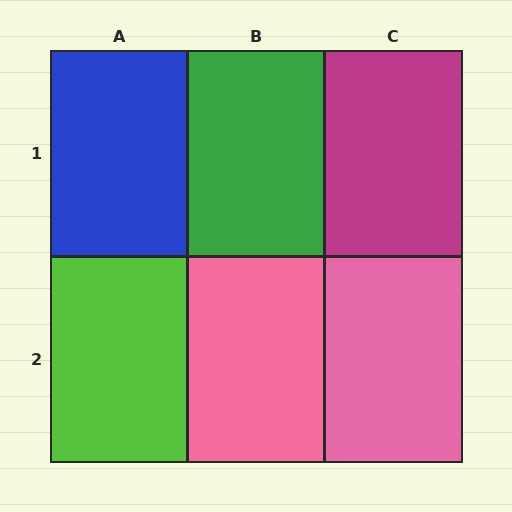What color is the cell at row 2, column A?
Lime.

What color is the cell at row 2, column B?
Pink.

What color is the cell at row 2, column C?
Pink.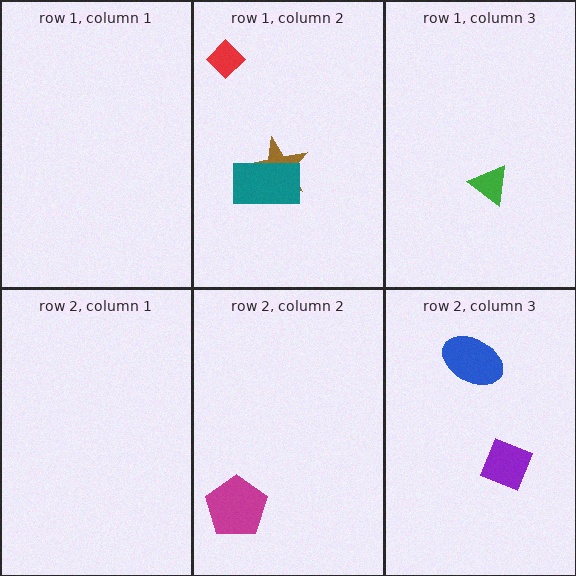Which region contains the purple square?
The row 2, column 3 region.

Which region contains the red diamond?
The row 1, column 2 region.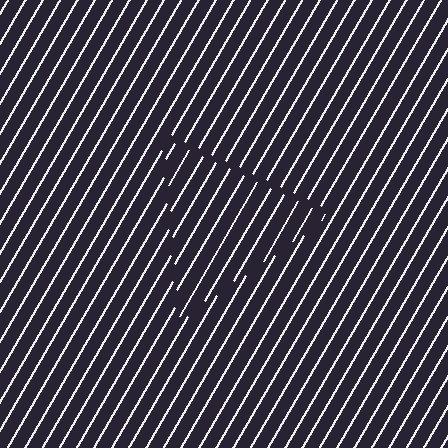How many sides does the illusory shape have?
3 sides — the line-ends trace a triangle.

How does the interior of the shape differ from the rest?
The interior of the shape contains the same grating, shifted by half a period — the contour is defined by the phase discontinuity where line-ends from the inner and outer gratings abut.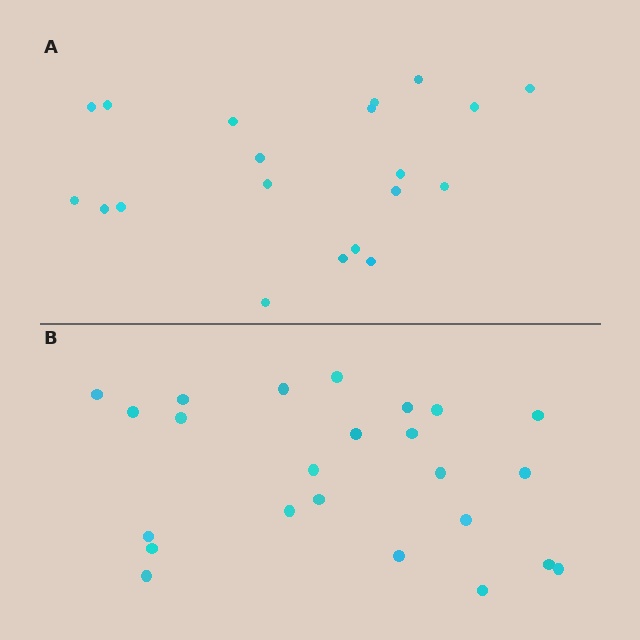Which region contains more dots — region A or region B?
Region B (the bottom region) has more dots.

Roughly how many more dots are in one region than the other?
Region B has about 4 more dots than region A.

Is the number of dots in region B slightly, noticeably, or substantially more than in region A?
Region B has only slightly more — the two regions are fairly close. The ratio is roughly 1.2 to 1.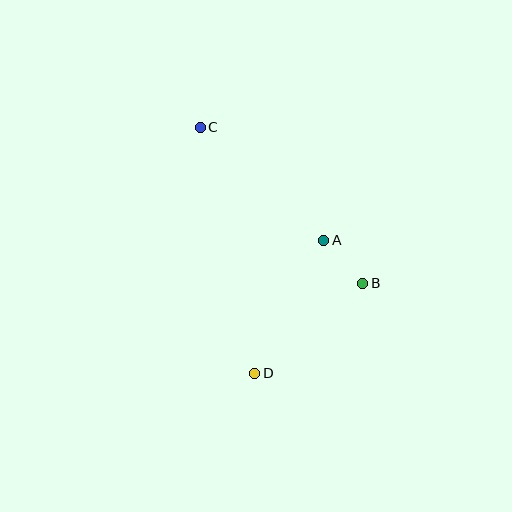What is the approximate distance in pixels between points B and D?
The distance between B and D is approximately 140 pixels.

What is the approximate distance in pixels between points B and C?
The distance between B and C is approximately 225 pixels.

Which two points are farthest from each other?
Points C and D are farthest from each other.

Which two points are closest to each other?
Points A and B are closest to each other.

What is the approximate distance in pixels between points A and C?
The distance between A and C is approximately 167 pixels.